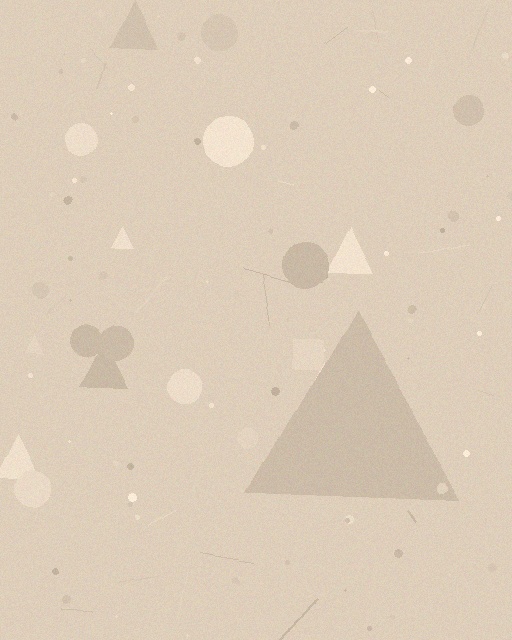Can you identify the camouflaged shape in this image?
The camouflaged shape is a triangle.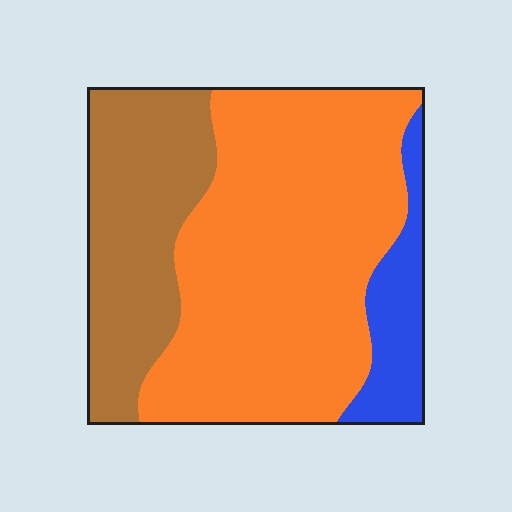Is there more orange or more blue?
Orange.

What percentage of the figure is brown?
Brown takes up about one quarter (1/4) of the figure.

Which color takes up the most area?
Orange, at roughly 60%.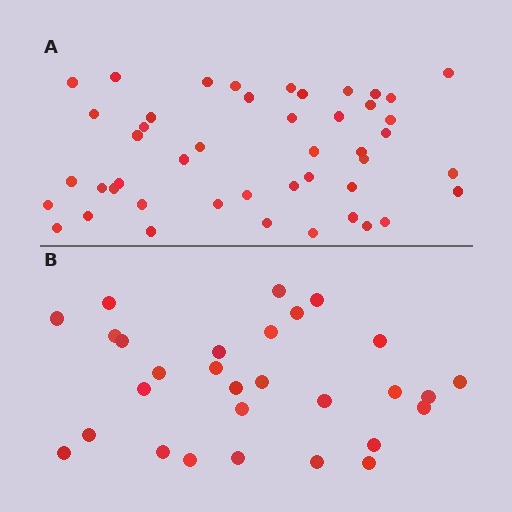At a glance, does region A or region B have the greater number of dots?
Region A (the top region) has more dots.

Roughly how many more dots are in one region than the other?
Region A has approximately 15 more dots than region B.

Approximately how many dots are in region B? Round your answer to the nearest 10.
About 30 dots. (The exact count is 29, which rounds to 30.)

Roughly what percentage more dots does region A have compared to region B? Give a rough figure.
About 60% more.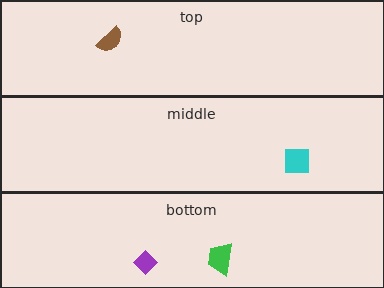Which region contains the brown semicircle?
The top region.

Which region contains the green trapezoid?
The bottom region.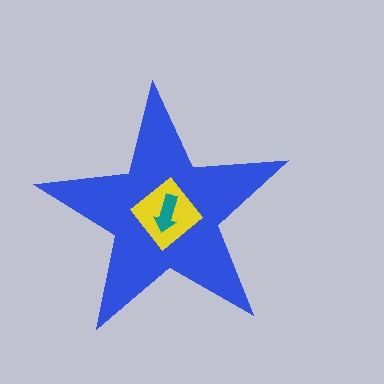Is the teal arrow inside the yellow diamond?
Yes.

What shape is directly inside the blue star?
The yellow diamond.